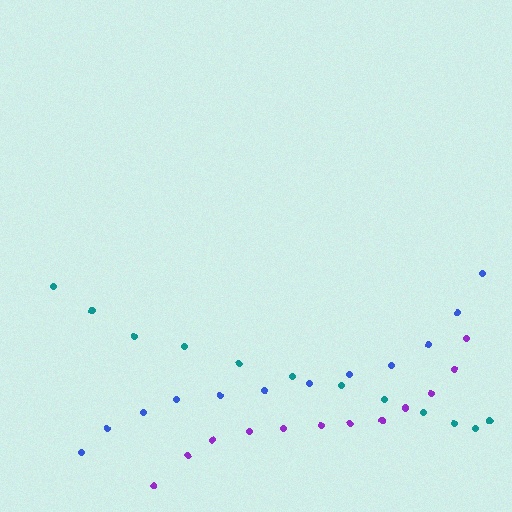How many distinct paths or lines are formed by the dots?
There are 3 distinct paths.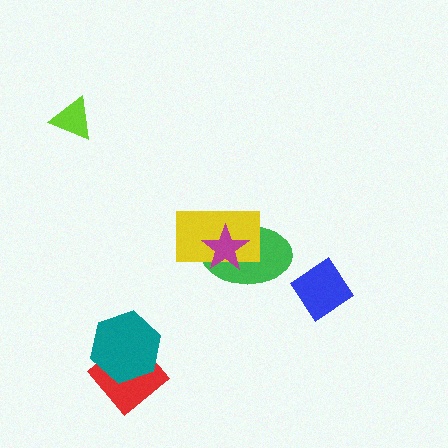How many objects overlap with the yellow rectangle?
2 objects overlap with the yellow rectangle.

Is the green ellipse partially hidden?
Yes, it is partially covered by another shape.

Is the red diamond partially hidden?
Yes, it is partially covered by another shape.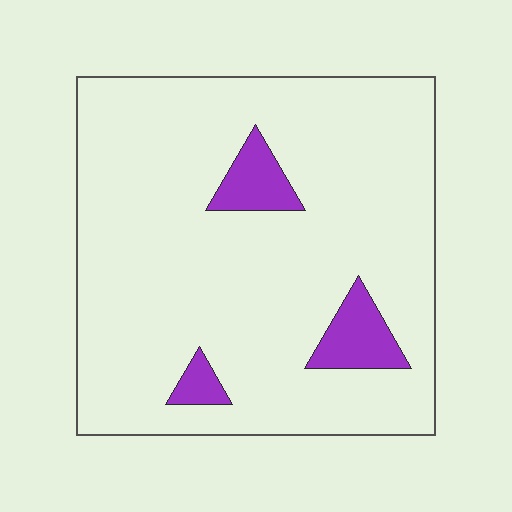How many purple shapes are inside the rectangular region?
3.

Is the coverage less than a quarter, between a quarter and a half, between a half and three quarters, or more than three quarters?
Less than a quarter.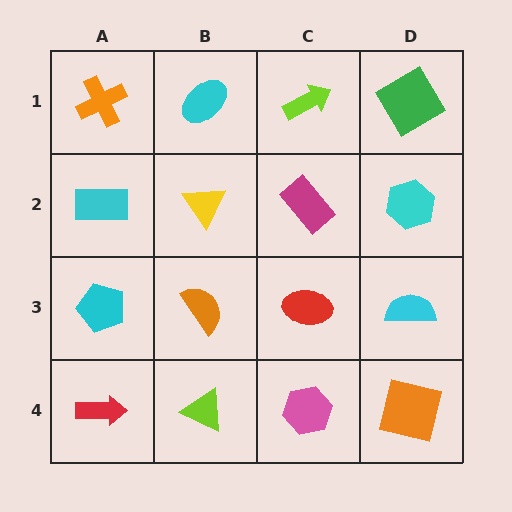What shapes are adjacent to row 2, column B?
A cyan ellipse (row 1, column B), an orange semicircle (row 3, column B), a cyan rectangle (row 2, column A), a magenta rectangle (row 2, column C).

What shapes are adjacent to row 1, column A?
A cyan rectangle (row 2, column A), a cyan ellipse (row 1, column B).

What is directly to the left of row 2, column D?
A magenta rectangle.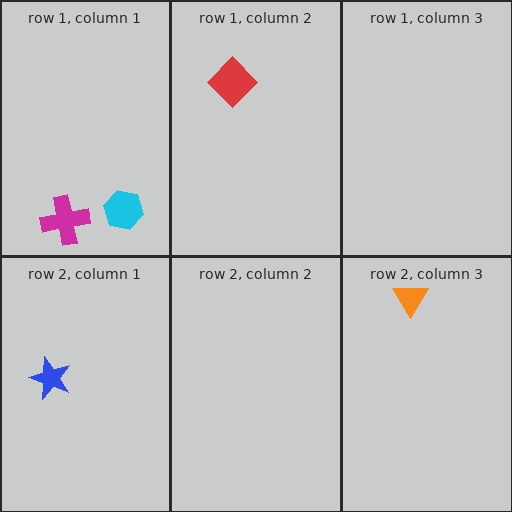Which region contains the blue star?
The row 2, column 1 region.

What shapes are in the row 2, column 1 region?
The blue star.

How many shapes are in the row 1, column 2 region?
1.